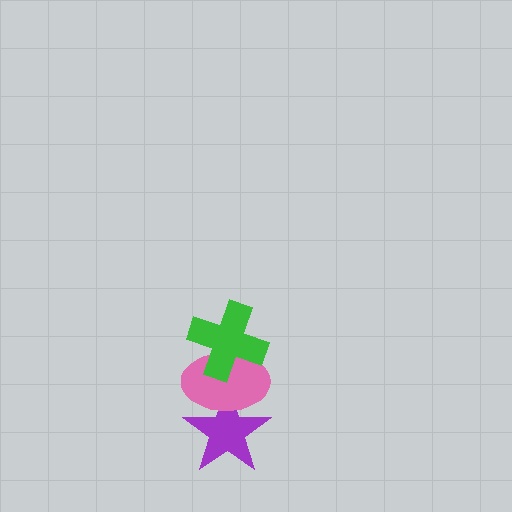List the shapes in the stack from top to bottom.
From top to bottom: the green cross, the pink ellipse, the purple star.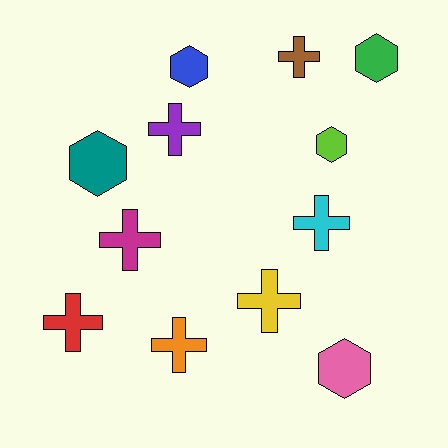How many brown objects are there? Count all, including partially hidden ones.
There is 1 brown object.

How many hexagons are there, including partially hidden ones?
There are 5 hexagons.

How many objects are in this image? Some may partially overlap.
There are 12 objects.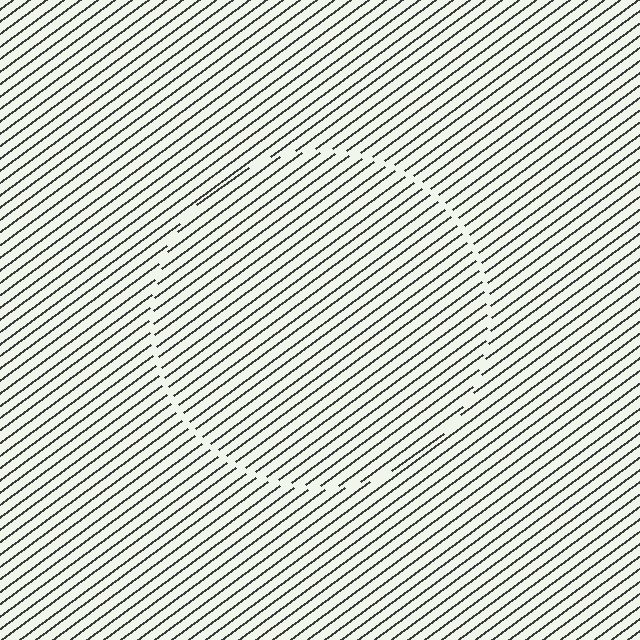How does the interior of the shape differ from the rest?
The interior of the shape contains the same grating, shifted by half a period — the contour is defined by the phase discontinuity where line-ends from the inner and outer gratings abut.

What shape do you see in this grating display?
An illusory circle. The interior of the shape contains the same grating, shifted by half a period — the contour is defined by the phase discontinuity where line-ends from the inner and outer gratings abut.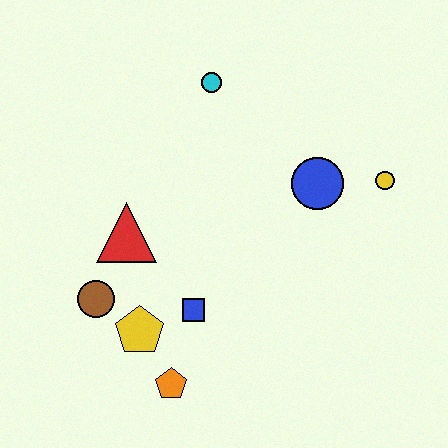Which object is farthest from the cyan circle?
The orange pentagon is farthest from the cyan circle.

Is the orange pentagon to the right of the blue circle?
No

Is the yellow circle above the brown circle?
Yes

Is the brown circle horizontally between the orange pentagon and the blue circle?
No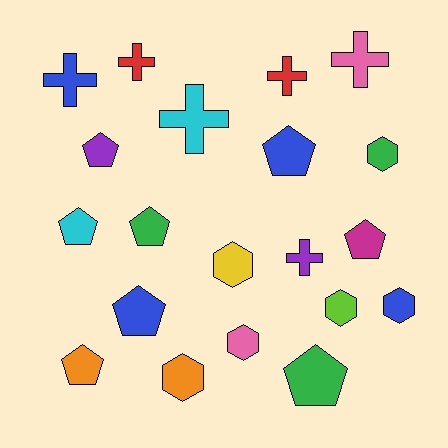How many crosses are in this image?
There are 6 crosses.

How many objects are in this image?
There are 20 objects.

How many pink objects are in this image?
There are 2 pink objects.